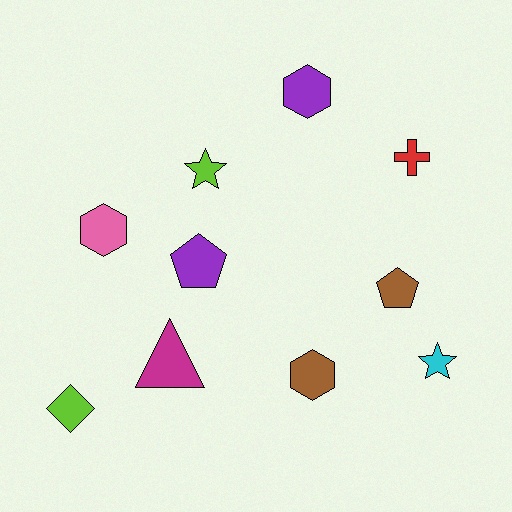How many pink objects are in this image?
There is 1 pink object.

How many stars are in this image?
There are 2 stars.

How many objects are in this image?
There are 10 objects.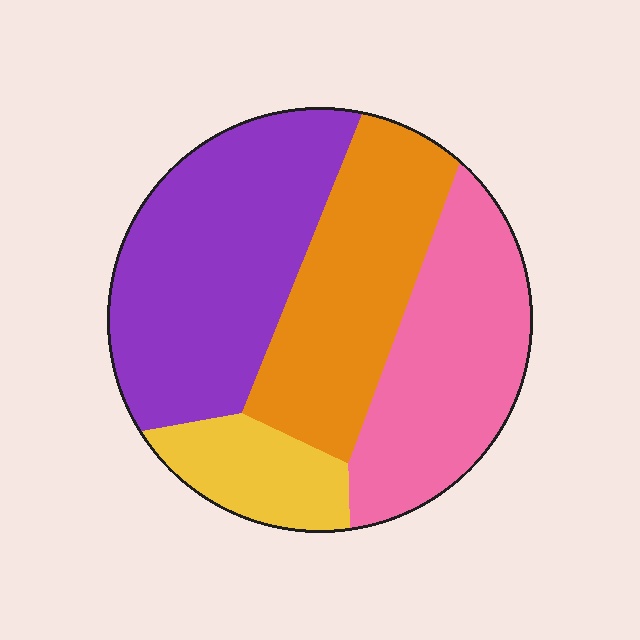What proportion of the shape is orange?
Orange takes up about one quarter (1/4) of the shape.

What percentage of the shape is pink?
Pink covers 27% of the shape.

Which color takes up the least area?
Yellow, at roughly 10%.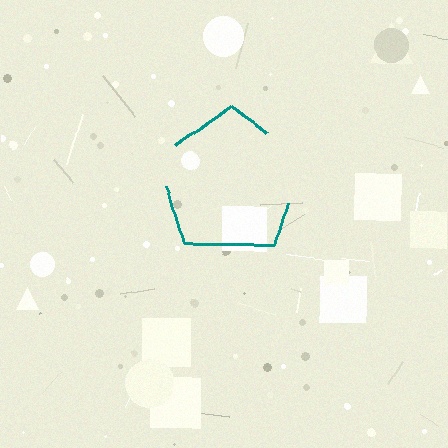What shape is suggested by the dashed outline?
The dashed outline suggests a pentagon.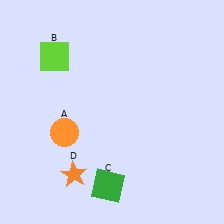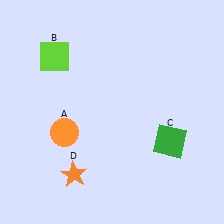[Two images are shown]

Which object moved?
The green square (C) moved right.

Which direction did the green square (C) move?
The green square (C) moved right.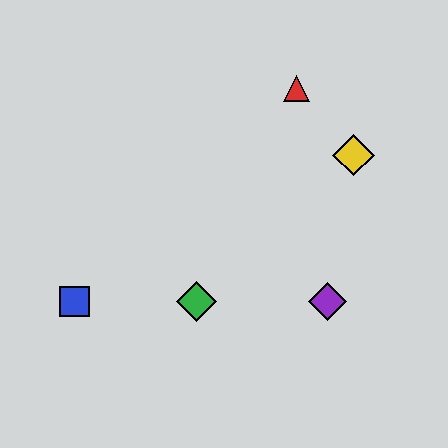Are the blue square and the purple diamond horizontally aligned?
Yes, both are at y≈301.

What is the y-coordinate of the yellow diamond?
The yellow diamond is at y≈155.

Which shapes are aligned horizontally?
The blue square, the green diamond, the purple diamond are aligned horizontally.